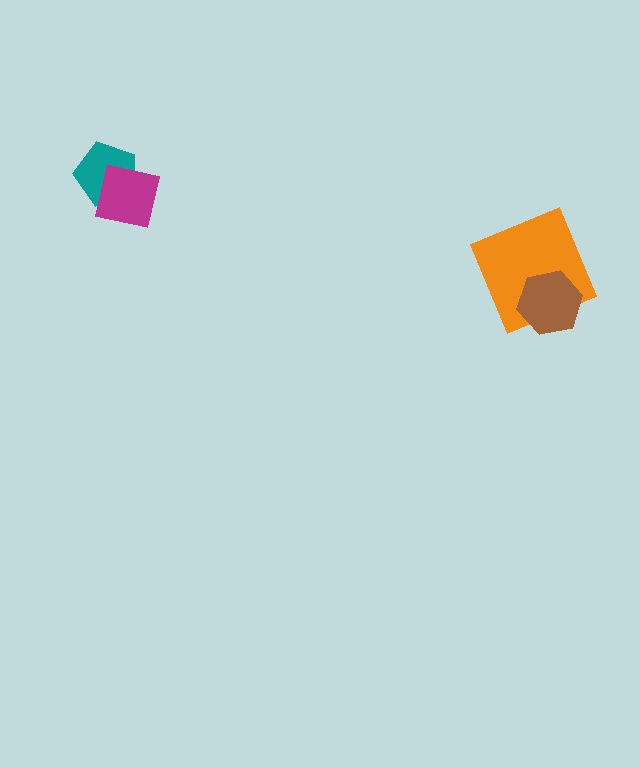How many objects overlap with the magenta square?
1 object overlaps with the magenta square.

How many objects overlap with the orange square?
1 object overlaps with the orange square.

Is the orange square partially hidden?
Yes, it is partially covered by another shape.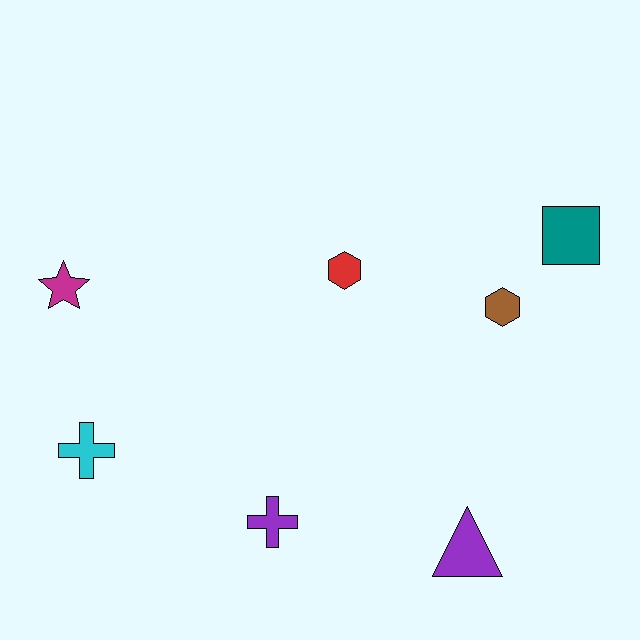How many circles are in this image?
There are no circles.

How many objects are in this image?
There are 7 objects.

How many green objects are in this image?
There are no green objects.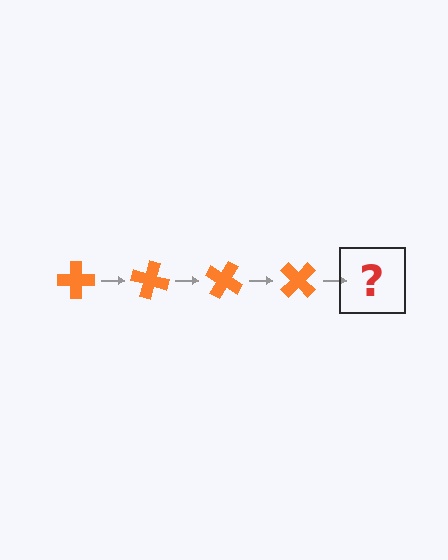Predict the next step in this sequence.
The next step is an orange cross rotated 60 degrees.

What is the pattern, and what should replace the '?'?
The pattern is that the cross rotates 15 degrees each step. The '?' should be an orange cross rotated 60 degrees.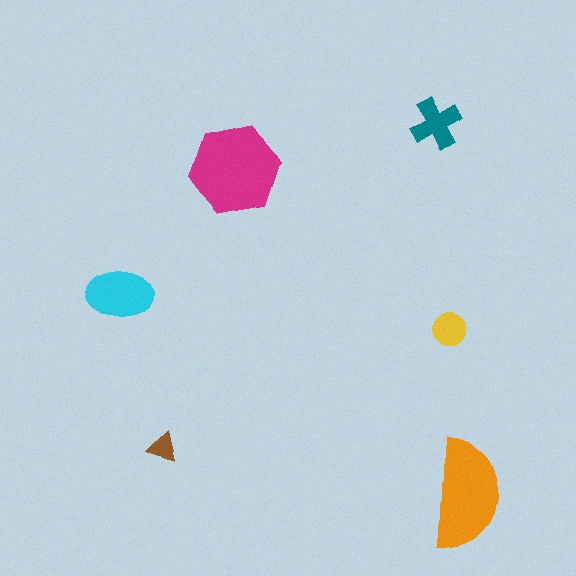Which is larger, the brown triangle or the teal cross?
The teal cross.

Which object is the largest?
The magenta hexagon.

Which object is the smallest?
The brown triangle.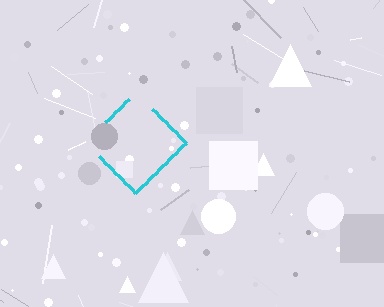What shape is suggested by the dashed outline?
The dashed outline suggests a diamond.